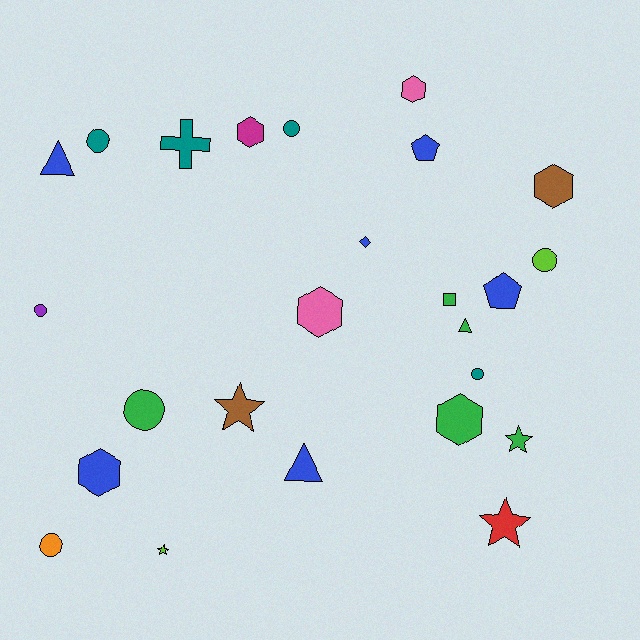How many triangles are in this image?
There are 3 triangles.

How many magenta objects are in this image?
There is 1 magenta object.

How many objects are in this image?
There are 25 objects.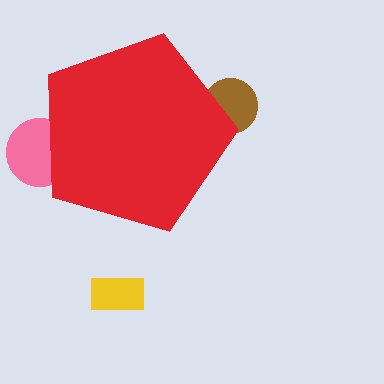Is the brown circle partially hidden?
Yes, the brown circle is partially hidden behind the red pentagon.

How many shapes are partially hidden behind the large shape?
2 shapes are partially hidden.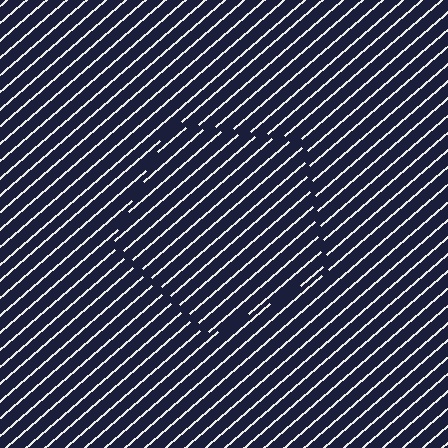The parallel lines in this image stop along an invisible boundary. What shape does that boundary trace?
An illusory pentagon. The interior of the shape contains the same grating, shifted by half a period — the contour is defined by the phase discontinuity where line-ends from the inner and outer gratings abut.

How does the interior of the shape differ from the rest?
The interior of the shape contains the same grating, shifted by half a period — the contour is defined by the phase discontinuity where line-ends from the inner and outer gratings abut.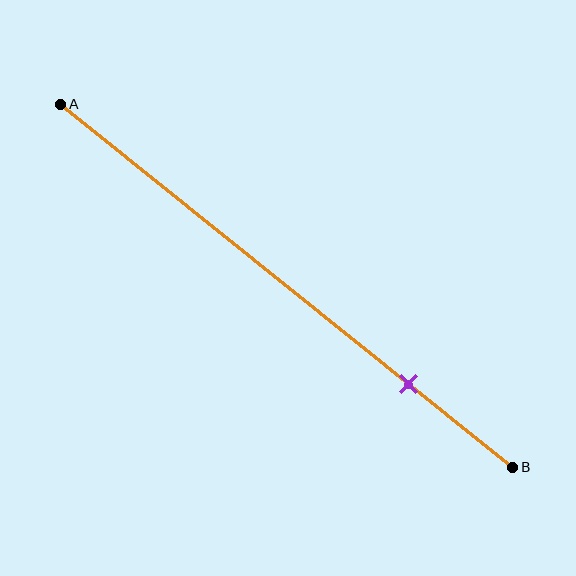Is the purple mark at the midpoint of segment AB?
No, the mark is at about 75% from A, not at the 50% midpoint.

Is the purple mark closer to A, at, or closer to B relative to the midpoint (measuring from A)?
The purple mark is closer to point B than the midpoint of segment AB.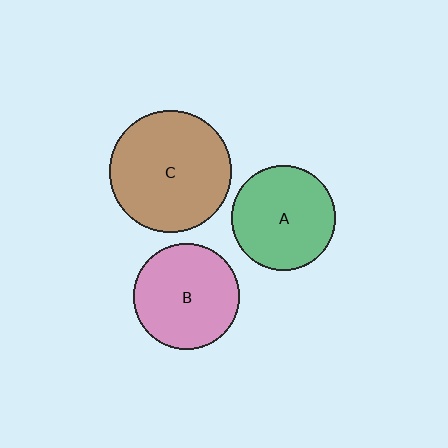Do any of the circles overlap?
No, none of the circles overlap.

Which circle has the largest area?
Circle C (brown).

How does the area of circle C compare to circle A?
Approximately 1.4 times.